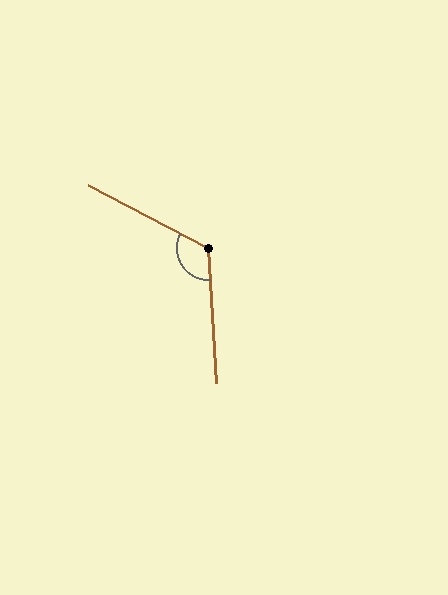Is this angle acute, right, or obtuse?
It is obtuse.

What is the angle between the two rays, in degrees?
Approximately 121 degrees.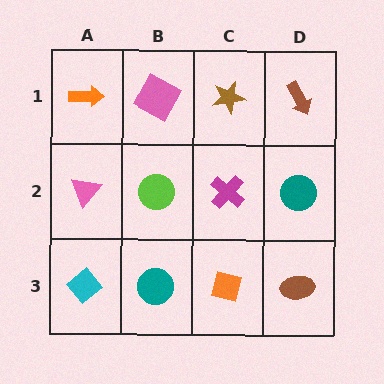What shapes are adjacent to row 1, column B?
A lime circle (row 2, column B), an orange arrow (row 1, column A), a brown star (row 1, column C).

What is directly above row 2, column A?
An orange arrow.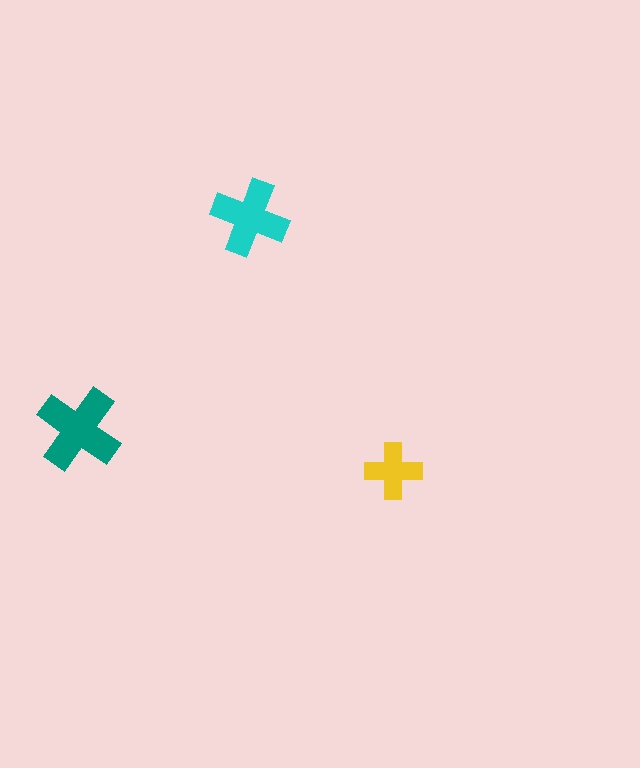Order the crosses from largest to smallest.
the teal one, the cyan one, the yellow one.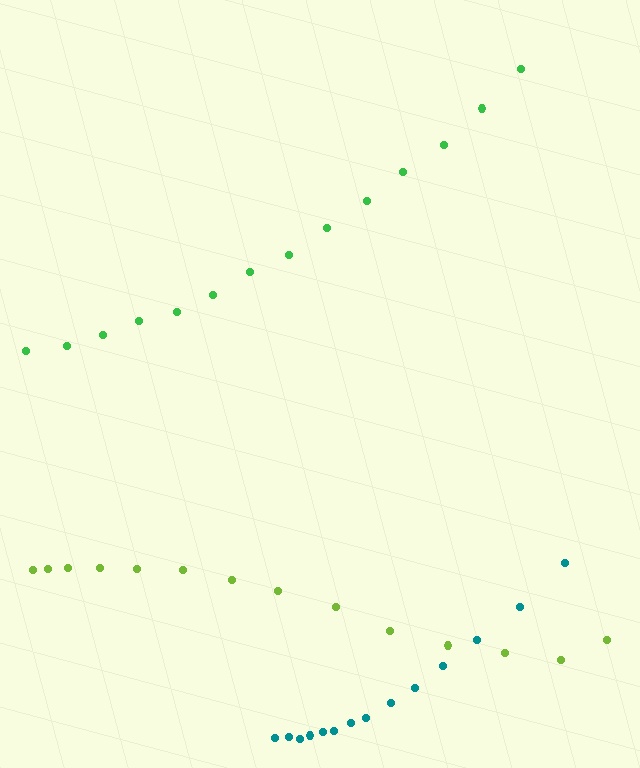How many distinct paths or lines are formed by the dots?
There are 3 distinct paths.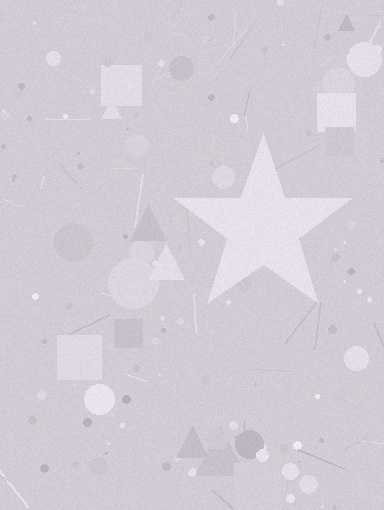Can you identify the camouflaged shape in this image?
The camouflaged shape is a star.